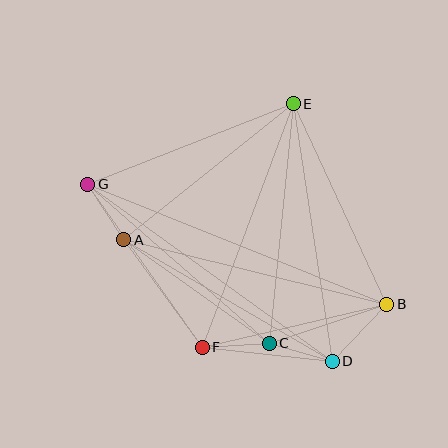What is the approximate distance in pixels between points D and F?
The distance between D and F is approximately 131 pixels.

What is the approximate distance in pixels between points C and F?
The distance between C and F is approximately 67 pixels.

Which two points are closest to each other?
Points C and D are closest to each other.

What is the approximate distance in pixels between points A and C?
The distance between A and C is approximately 179 pixels.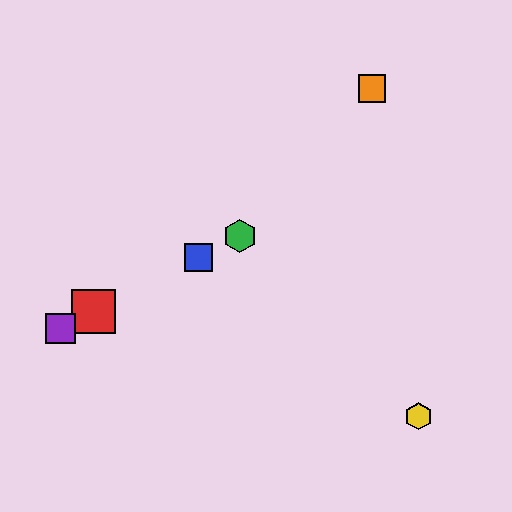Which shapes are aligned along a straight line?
The red square, the blue square, the green hexagon, the purple square are aligned along a straight line.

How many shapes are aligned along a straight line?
4 shapes (the red square, the blue square, the green hexagon, the purple square) are aligned along a straight line.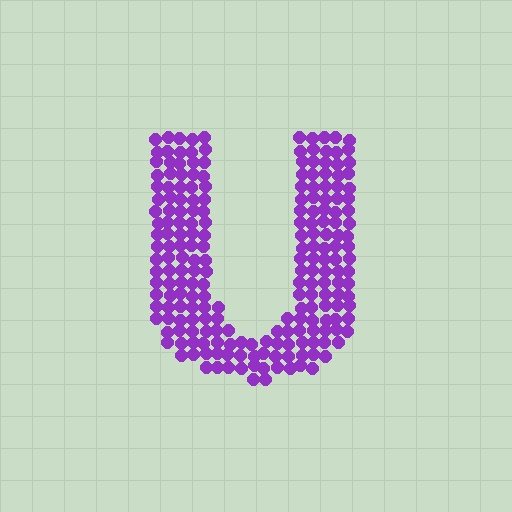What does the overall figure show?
The overall figure shows the letter U.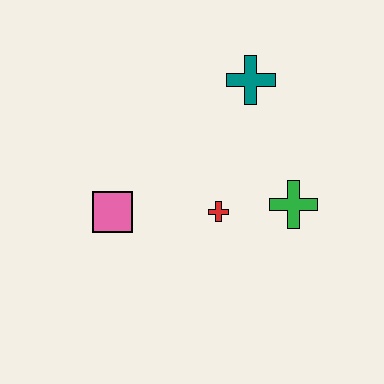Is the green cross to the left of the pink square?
No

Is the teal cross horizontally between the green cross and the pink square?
Yes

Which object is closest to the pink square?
The red cross is closest to the pink square.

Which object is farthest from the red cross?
The teal cross is farthest from the red cross.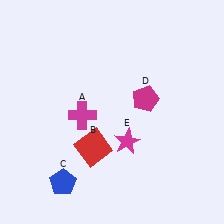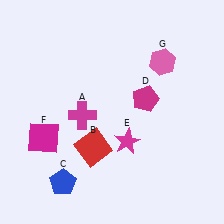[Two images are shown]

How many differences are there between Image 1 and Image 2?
There are 2 differences between the two images.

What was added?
A magenta square (F), a pink hexagon (G) were added in Image 2.